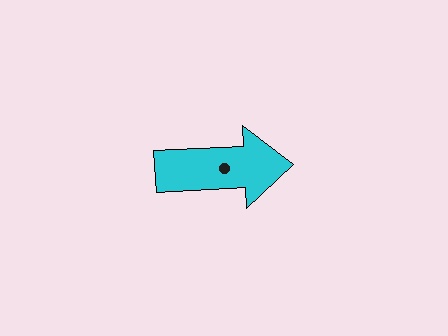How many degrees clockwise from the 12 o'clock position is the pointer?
Approximately 87 degrees.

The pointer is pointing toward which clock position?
Roughly 3 o'clock.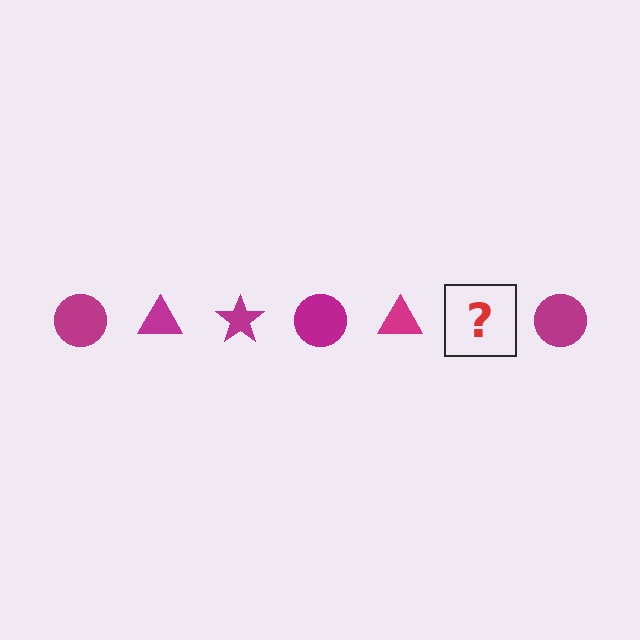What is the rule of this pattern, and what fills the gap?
The rule is that the pattern cycles through circle, triangle, star shapes in magenta. The gap should be filled with a magenta star.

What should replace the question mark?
The question mark should be replaced with a magenta star.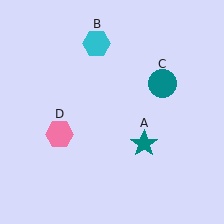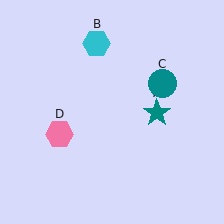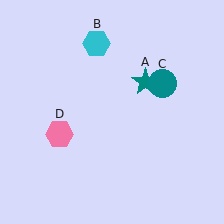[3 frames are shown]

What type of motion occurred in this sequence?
The teal star (object A) rotated counterclockwise around the center of the scene.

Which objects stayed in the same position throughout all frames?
Cyan hexagon (object B) and teal circle (object C) and pink hexagon (object D) remained stationary.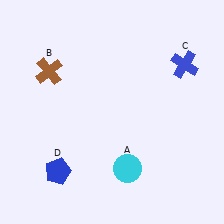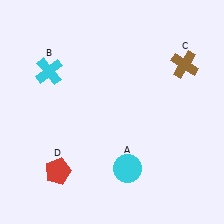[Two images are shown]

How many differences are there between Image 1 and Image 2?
There are 3 differences between the two images.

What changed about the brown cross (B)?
In Image 1, B is brown. In Image 2, it changed to cyan.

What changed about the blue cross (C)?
In Image 1, C is blue. In Image 2, it changed to brown.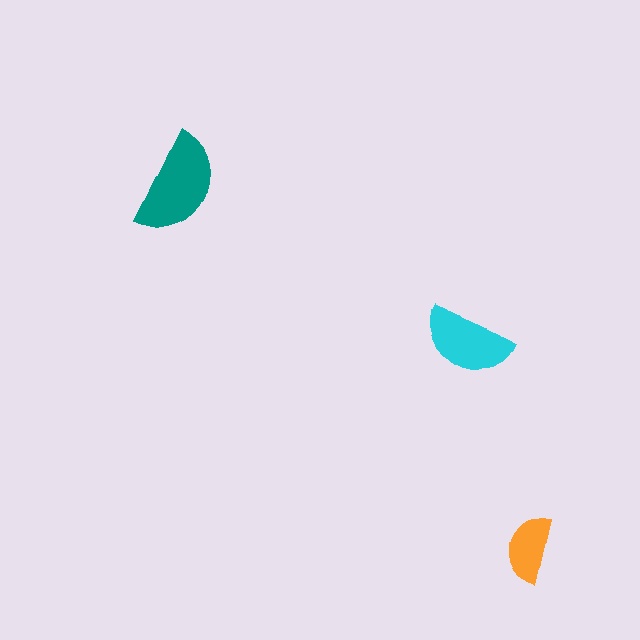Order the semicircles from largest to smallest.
the teal one, the cyan one, the orange one.